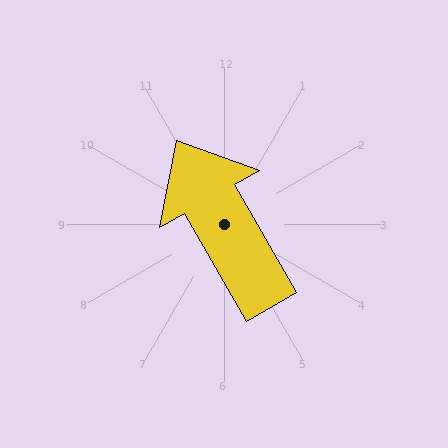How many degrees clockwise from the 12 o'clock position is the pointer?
Approximately 330 degrees.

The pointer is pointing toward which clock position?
Roughly 11 o'clock.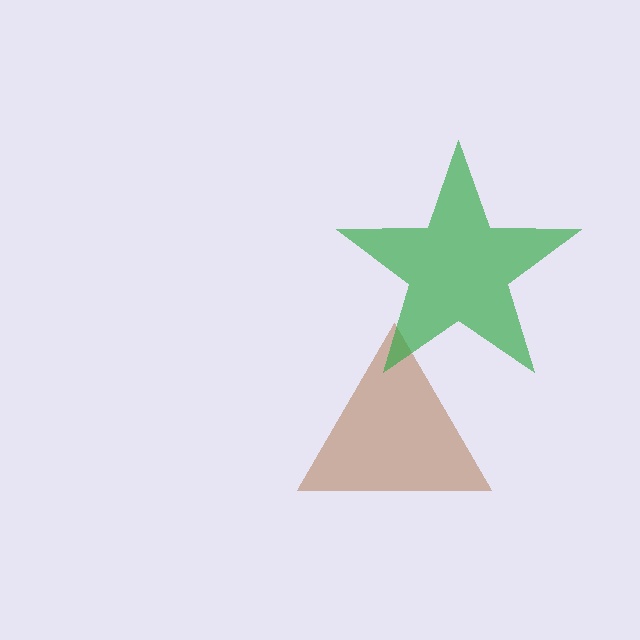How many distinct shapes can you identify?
There are 2 distinct shapes: a brown triangle, a green star.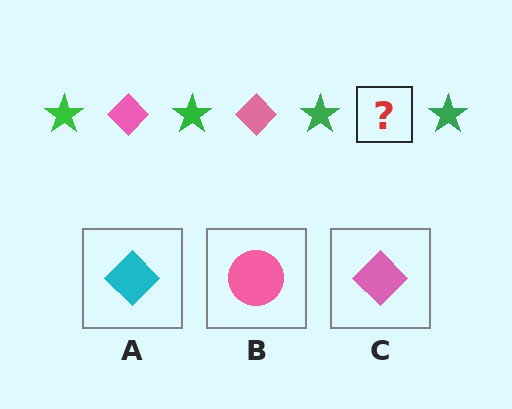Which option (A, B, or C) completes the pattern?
C.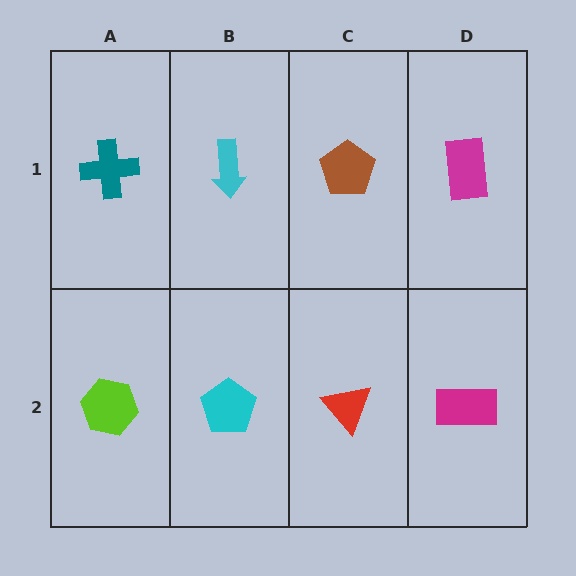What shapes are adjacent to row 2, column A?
A teal cross (row 1, column A), a cyan pentagon (row 2, column B).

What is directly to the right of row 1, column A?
A cyan arrow.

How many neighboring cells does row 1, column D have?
2.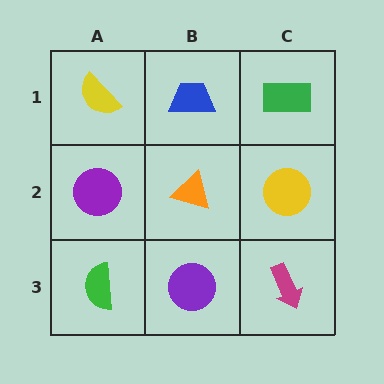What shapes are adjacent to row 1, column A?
A purple circle (row 2, column A), a blue trapezoid (row 1, column B).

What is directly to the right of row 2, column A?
An orange triangle.